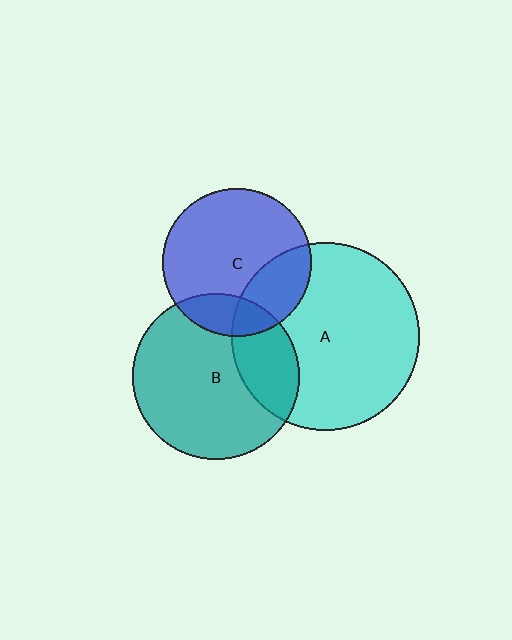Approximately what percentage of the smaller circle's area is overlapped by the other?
Approximately 25%.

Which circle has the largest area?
Circle A (cyan).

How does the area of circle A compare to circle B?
Approximately 1.3 times.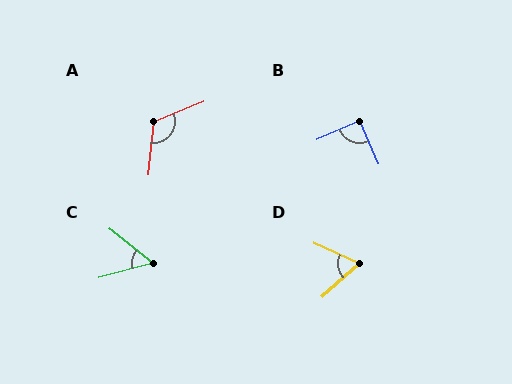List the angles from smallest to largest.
C (54°), D (66°), B (90°), A (118°).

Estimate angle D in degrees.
Approximately 66 degrees.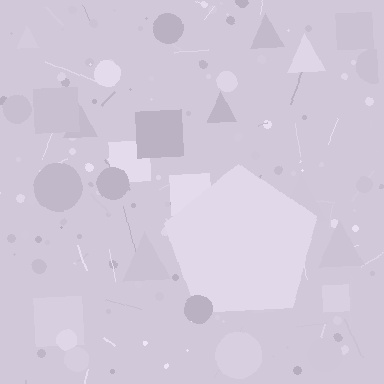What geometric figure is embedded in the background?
A pentagon is embedded in the background.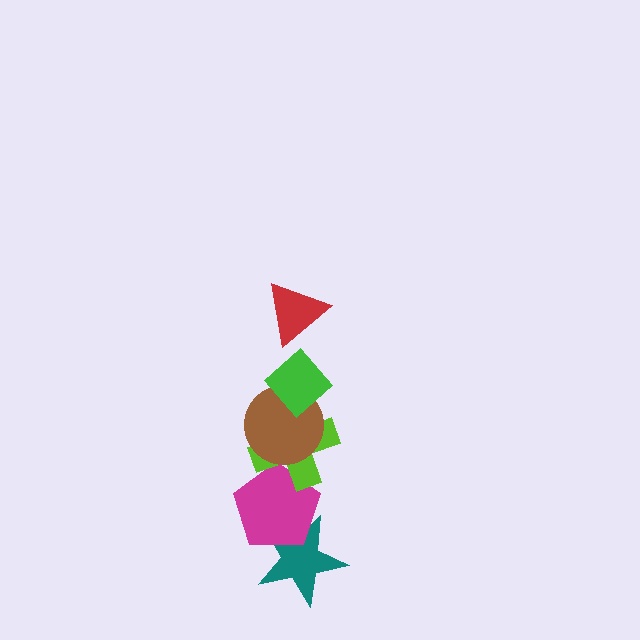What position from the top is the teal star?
The teal star is 6th from the top.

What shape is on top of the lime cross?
The brown circle is on top of the lime cross.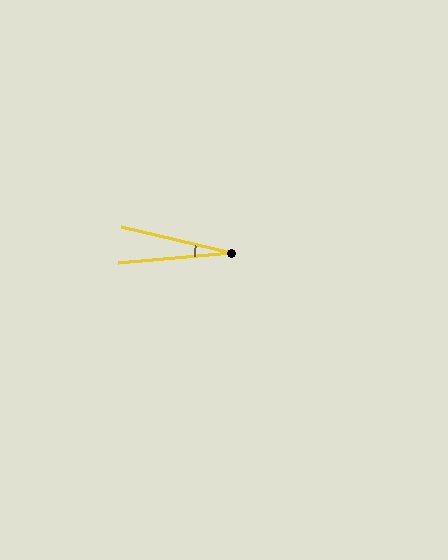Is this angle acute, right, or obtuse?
It is acute.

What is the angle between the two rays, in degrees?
Approximately 19 degrees.